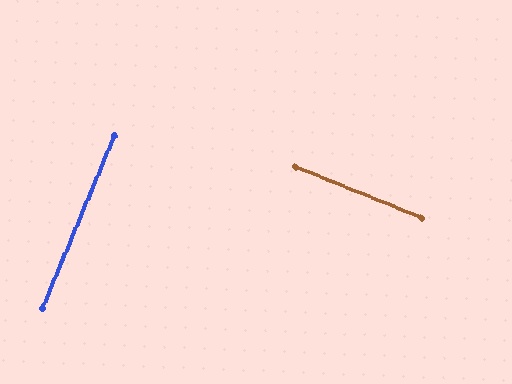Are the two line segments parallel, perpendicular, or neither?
Perpendicular — they meet at approximately 89°.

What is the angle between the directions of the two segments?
Approximately 89 degrees.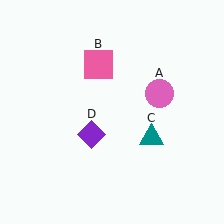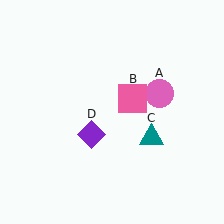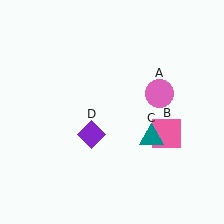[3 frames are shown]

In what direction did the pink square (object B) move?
The pink square (object B) moved down and to the right.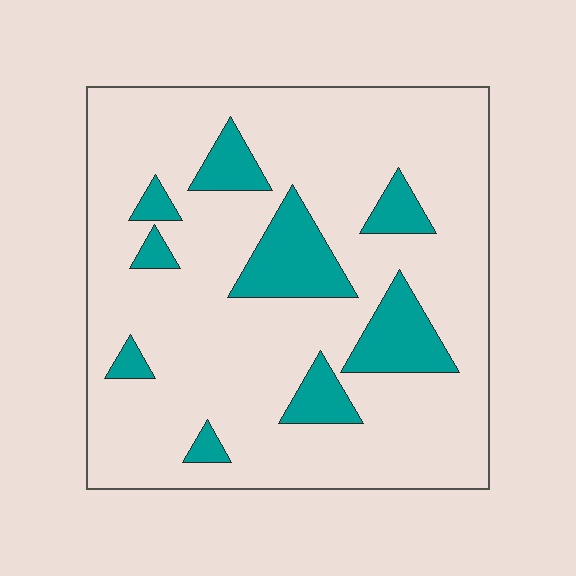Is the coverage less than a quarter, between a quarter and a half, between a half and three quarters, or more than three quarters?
Less than a quarter.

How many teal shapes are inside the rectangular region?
9.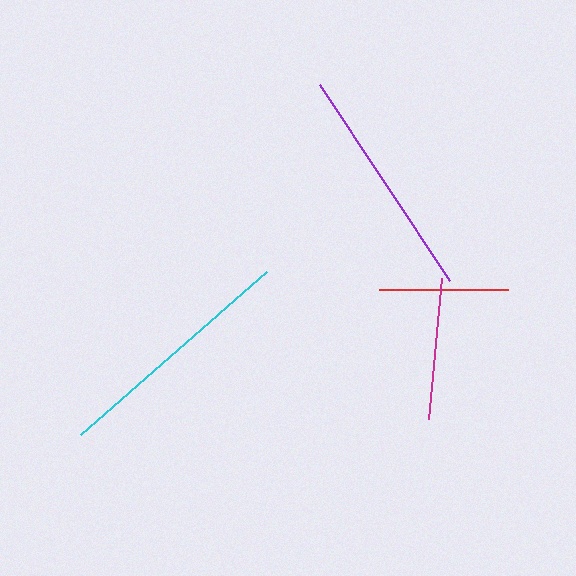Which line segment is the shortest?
The red line is the shortest at approximately 129 pixels.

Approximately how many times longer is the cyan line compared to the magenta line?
The cyan line is approximately 1.8 times the length of the magenta line.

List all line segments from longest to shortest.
From longest to shortest: cyan, purple, magenta, red.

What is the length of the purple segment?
The purple segment is approximately 235 pixels long.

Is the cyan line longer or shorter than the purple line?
The cyan line is longer than the purple line.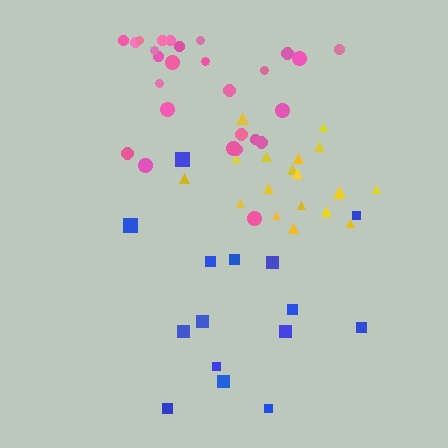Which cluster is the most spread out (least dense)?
Blue.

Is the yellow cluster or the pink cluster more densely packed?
Yellow.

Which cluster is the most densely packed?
Yellow.